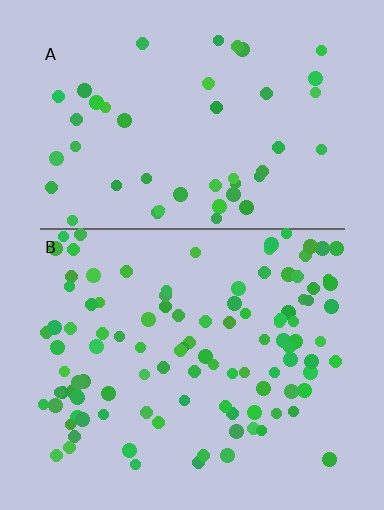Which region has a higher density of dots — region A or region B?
B (the bottom).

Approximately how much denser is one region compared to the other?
Approximately 2.3× — region B over region A.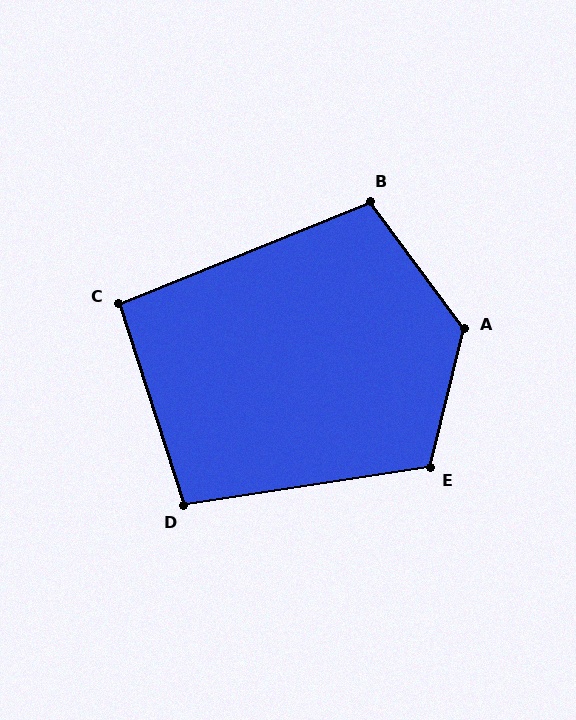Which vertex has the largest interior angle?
A, at approximately 130 degrees.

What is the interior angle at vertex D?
Approximately 99 degrees (obtuse).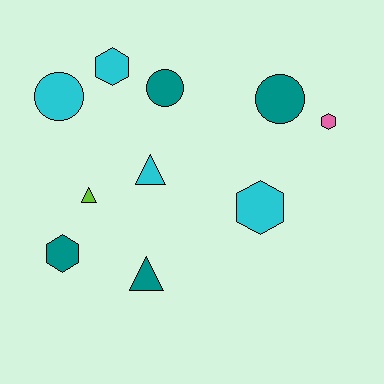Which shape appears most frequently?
Hexagon, with 4 objects.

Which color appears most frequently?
Teal, with 4 objects.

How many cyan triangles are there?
There is 1 cyan triangle.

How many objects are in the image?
There are 10 objects.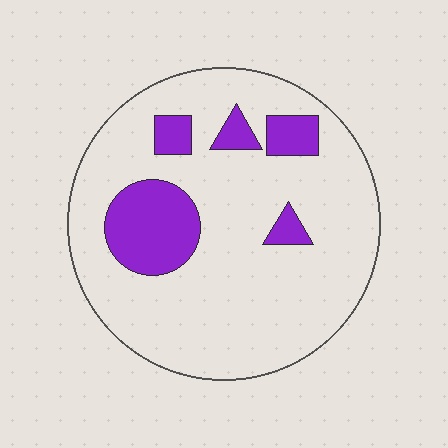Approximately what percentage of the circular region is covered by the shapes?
Approximately 15%.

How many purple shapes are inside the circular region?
5.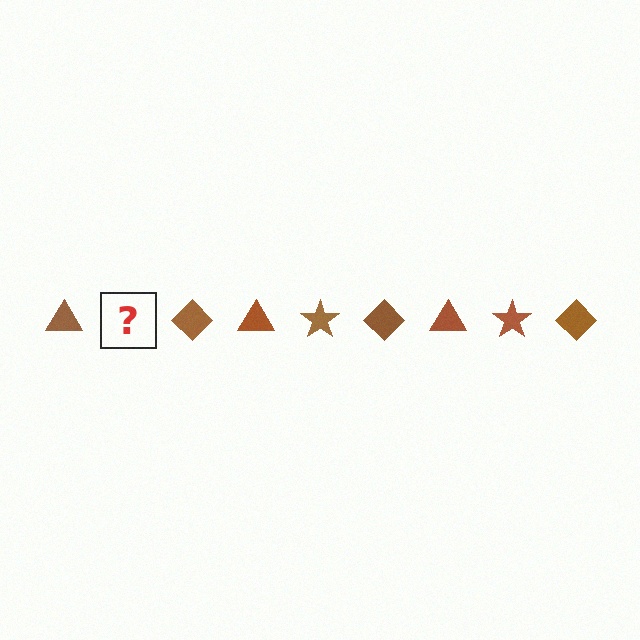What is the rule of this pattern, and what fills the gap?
The rule is that the pattern cycles through triangle, star, diamond shapes in brown. The gap should be filled with a brown star.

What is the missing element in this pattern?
The missing element is a brown star.